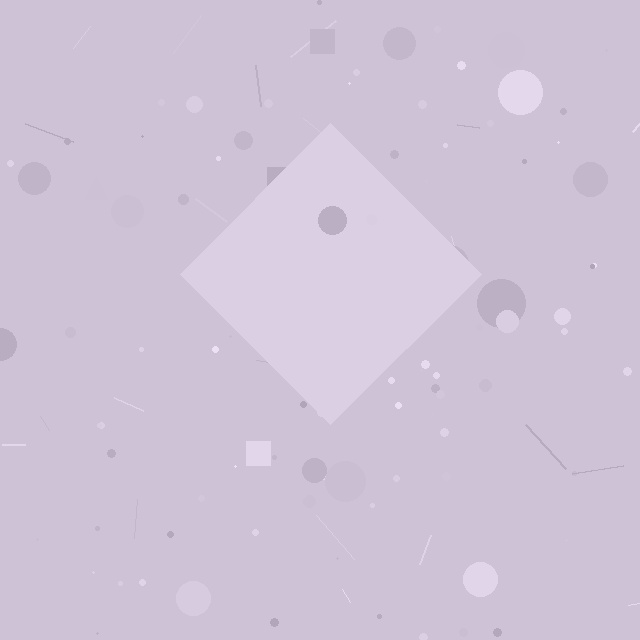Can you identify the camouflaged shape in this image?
The camouflaged shape is a diamond.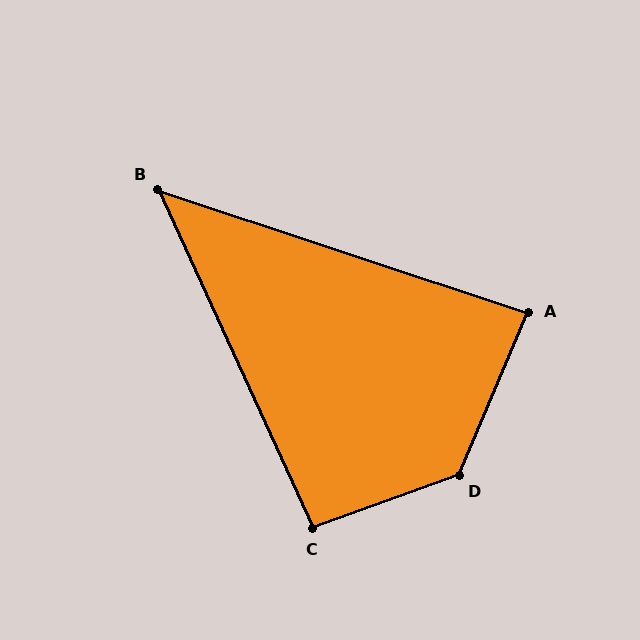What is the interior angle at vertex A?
Approximately 85 degrees (approximately right).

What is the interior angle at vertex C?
Approximately 95 degrees (approximately right).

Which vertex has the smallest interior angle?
B, at approximately 47 degrees.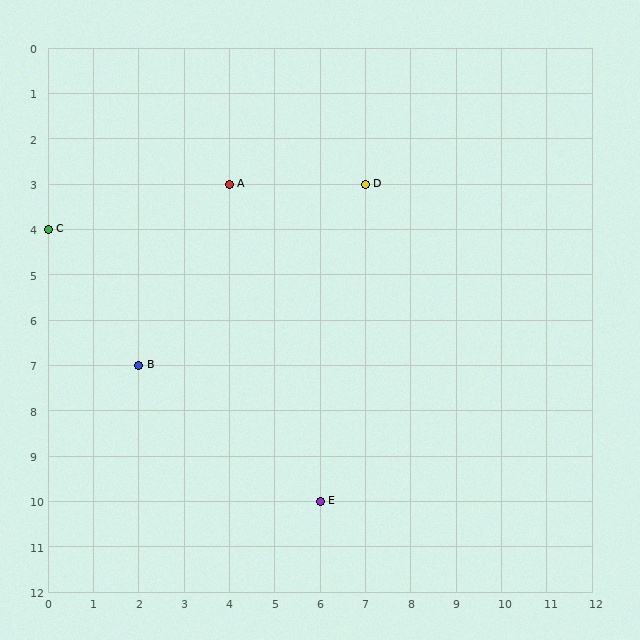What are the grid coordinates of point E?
Point E is at grid coordinates (6, 10).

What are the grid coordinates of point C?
Point C is at grid coordinates (0, 4).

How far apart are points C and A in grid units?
Points C and A are 4 columns and 1 row apart (about 4.1 grid units diagonally).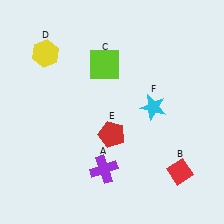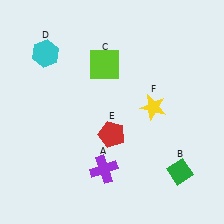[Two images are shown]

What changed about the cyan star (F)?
In Image 1, F is cyan. In Image 2, it changed to yellow.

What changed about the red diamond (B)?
In Image 1, B is red. In Image 2, it changed to green.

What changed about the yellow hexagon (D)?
In Image 1, D is yellow. In Image 2, it changed to cyan.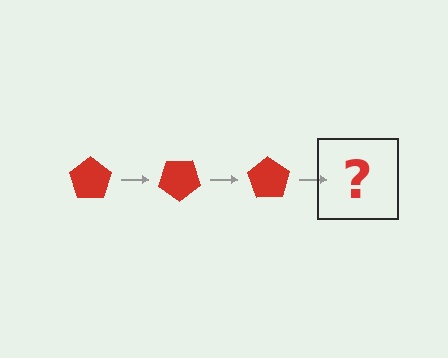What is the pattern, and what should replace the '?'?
The pattern is that the pentagon rotates 35 degrees each step. The '?' should be a red pentagon rotated 105 degrees.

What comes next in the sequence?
The next element should be a red pentagon rotated 105 degrees.